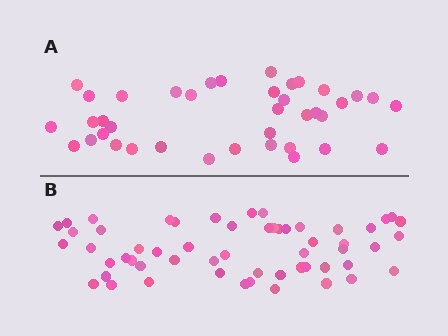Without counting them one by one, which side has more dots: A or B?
Region B (the bottom region) has more dots.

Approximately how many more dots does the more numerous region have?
Region B has approximately 15 more dots than region A.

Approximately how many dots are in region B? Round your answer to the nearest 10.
About 60 dots. (The exact count is 56, which rounds to 60.)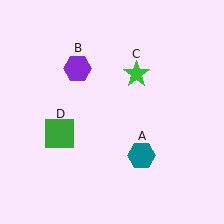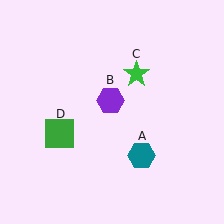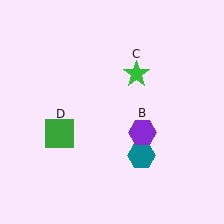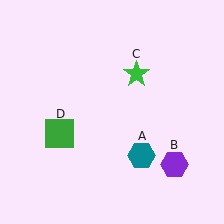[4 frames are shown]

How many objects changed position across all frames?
1 object changed position: purple hexagon (object B).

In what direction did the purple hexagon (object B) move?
The purple hexagon (object B) moved down and to the right.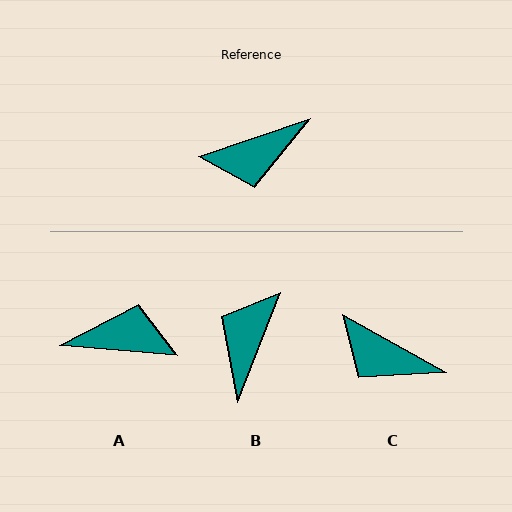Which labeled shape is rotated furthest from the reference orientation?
A, about 157 degrees away.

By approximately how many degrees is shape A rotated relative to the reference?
Approximately 157 degrees counter-clockwise.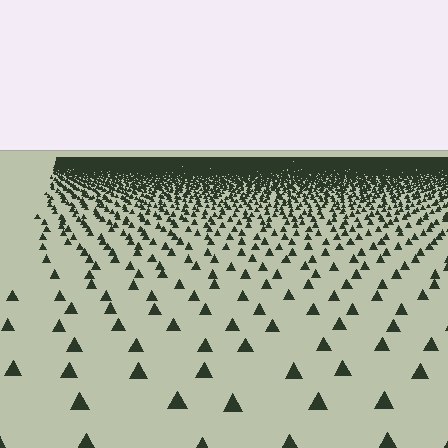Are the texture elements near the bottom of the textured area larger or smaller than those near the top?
Larger. Near the bottom, elements are closer to the viewer and appear at a bigger on-screen size.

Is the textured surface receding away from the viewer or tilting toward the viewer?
The surface is receding away from the viewer. Texture elements get smaller and denser toward the top.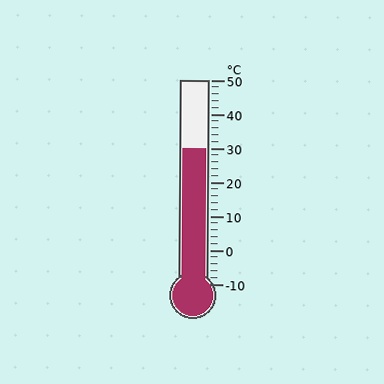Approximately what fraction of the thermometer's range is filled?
The thermometer is filled to approximately 65% of its range.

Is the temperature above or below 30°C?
The temperature is at 30°C.